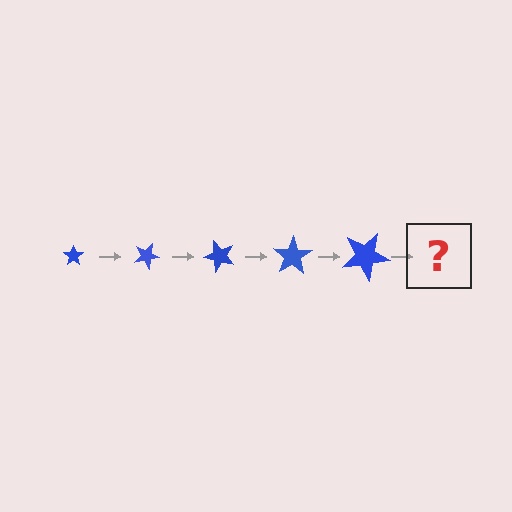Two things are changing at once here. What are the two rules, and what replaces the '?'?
The two rules are that the star grows larger each step and it rotates 25 degrees each step. The '?' should be a star, larger than the previous one and rotated 125 degrees from the start.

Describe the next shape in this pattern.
It should be a star, larger than the previous one and rotated 125 degrees from the start.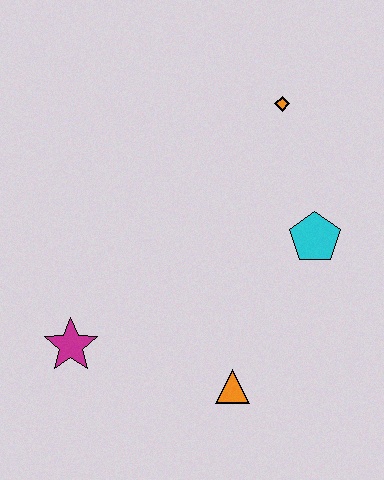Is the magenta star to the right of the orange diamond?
No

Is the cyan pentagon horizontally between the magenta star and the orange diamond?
No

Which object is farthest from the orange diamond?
The magenta star is farthest from the orange diamond.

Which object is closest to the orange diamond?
The cyan pentagon is closest to the orange diamond.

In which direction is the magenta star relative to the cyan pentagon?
The magenta star is to the left of the cyan pentagon.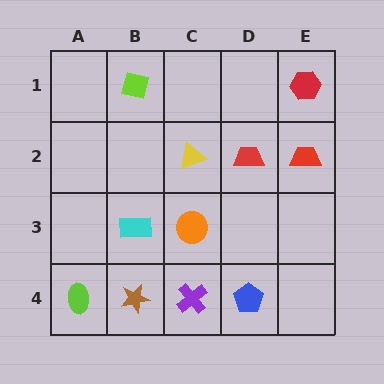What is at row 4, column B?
A brown star.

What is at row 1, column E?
A red hexagon.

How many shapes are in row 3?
2 shapes.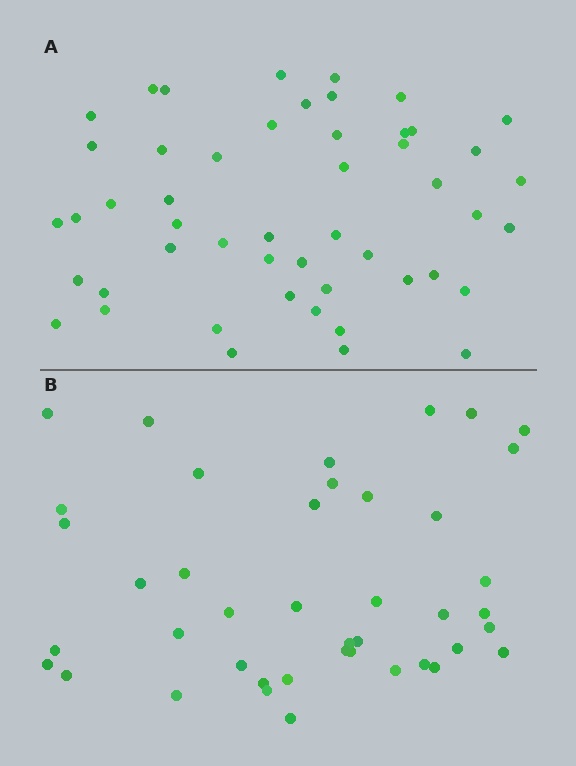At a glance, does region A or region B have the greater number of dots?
Region A (the top region) has more dots.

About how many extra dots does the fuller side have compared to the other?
Region A has roughly 8 or so more dots than region B.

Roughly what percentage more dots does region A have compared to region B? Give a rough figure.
About 20% more.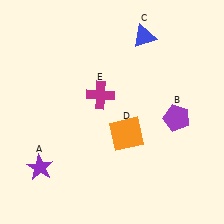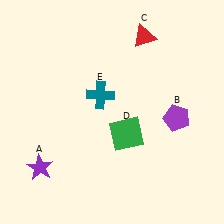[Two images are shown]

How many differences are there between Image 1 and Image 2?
There are 3 differences between the two images.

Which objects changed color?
C changed from blue to red. D changed from orange to green. E changed from magenta to teal.